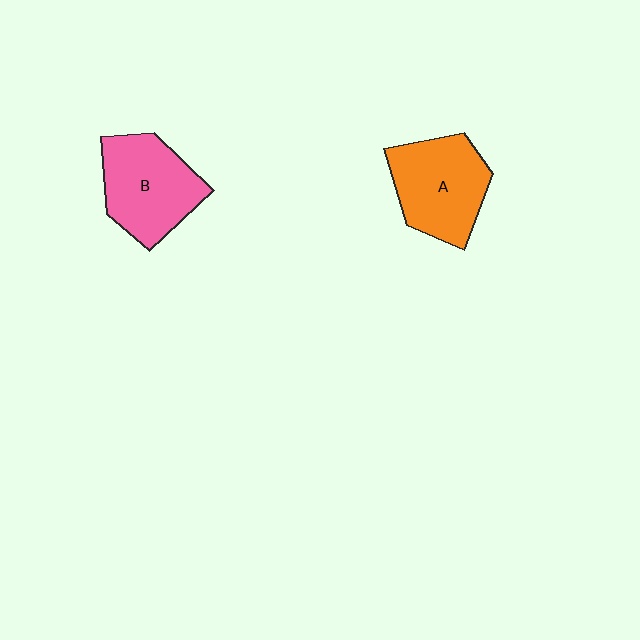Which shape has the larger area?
Shape B (pink).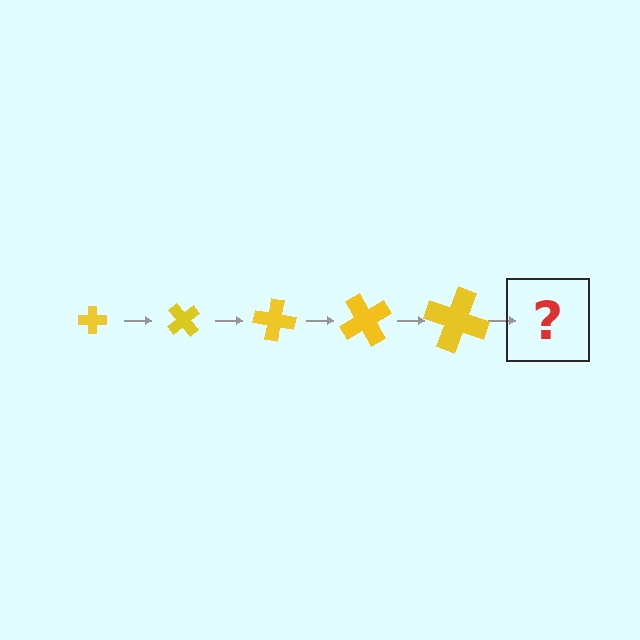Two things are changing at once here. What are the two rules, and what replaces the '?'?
The two rules are that the cross grows larger each step and it rotates 50 degrees each step. The '?' should be a cross, larger than the previous one and rotated 250 degrees from the start.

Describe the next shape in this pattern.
It should be a cross, larger than the previous one and rotated 250 degrees from the start.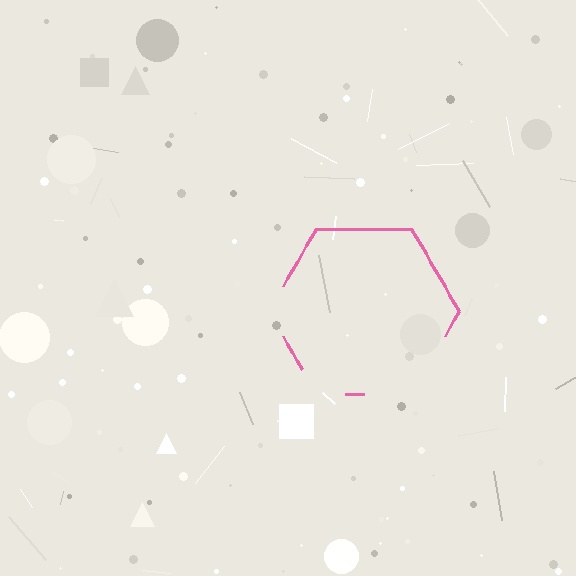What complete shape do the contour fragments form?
The contour fragments form a hexagon.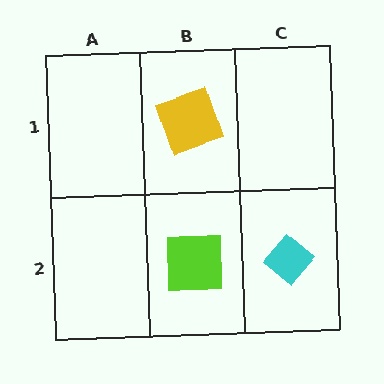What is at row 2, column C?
A cyan diamond.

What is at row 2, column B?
A lime square.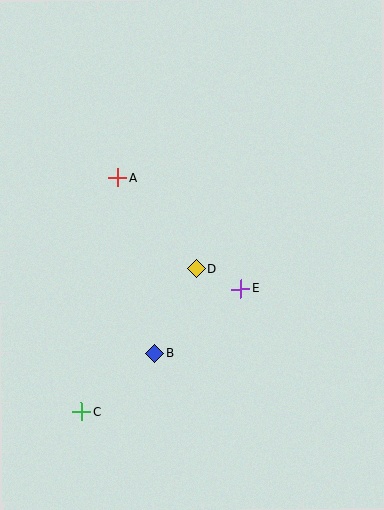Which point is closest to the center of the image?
Point D at (197, 269) is closest to the center.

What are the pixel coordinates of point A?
Point A is at (118, 177).